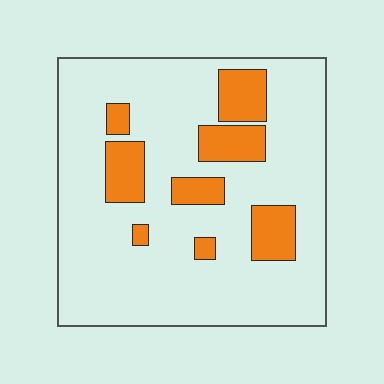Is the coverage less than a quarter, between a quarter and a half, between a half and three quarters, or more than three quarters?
Less than a quarter.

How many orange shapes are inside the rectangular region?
8.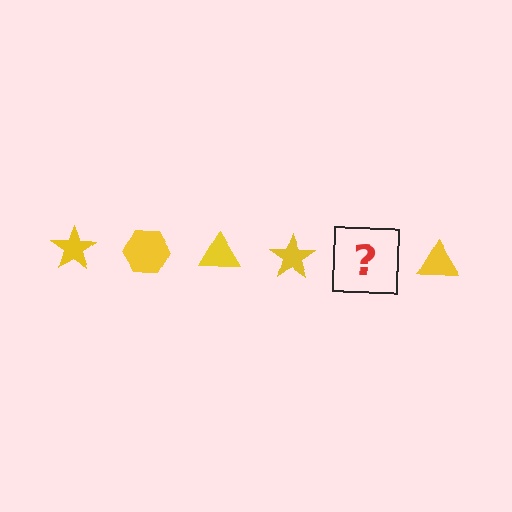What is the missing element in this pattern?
The missing element is a yellow hexagon.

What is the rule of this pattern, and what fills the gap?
The rule is that the pattern cycles through star, hexagon, triangle shapes in yellow. The gap should be filled with a yellow hexagon.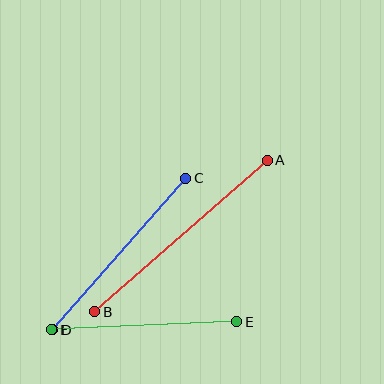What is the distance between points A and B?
The distance is approximately 229 pixels.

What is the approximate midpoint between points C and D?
The midpoint is at approximately (119, 254) pixels.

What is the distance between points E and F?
The distance is approximately 185 pixels.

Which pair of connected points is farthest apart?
Points A and B are farthest apart.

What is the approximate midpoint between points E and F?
The midpoint is at approximately (144, 326) pixels.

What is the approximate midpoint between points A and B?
The midpoint is at approximately (181, 236) pixels.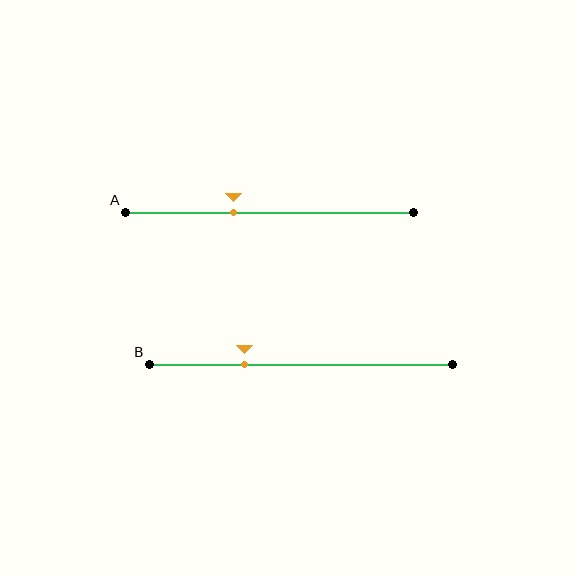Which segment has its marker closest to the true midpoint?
Segment A has its marker closest to the true midpoint.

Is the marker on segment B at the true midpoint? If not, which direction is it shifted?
No, the marker on segment B is shifted to the left by about 19% of the segment length.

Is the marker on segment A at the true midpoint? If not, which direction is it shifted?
No, the marker on segment A is shifted to the left by about 12% of the segment length.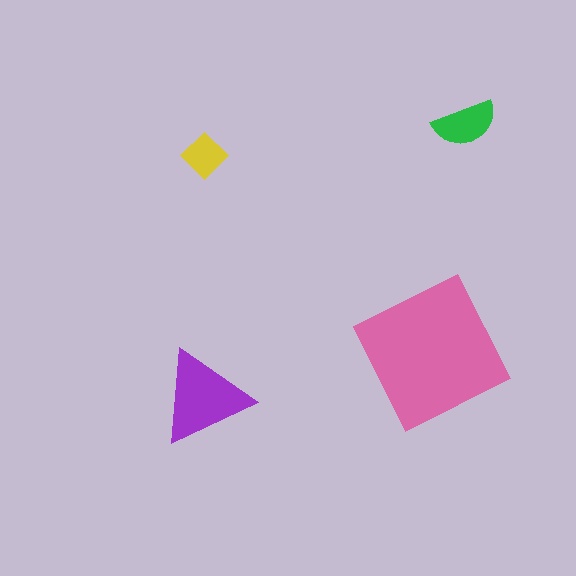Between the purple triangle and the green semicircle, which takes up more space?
The purple triangle.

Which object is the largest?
The pink square.